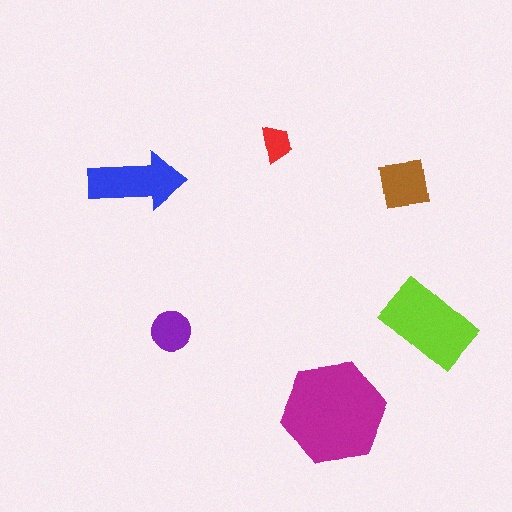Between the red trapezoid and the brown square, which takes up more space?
The brown square.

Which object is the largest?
The magenta hexagon.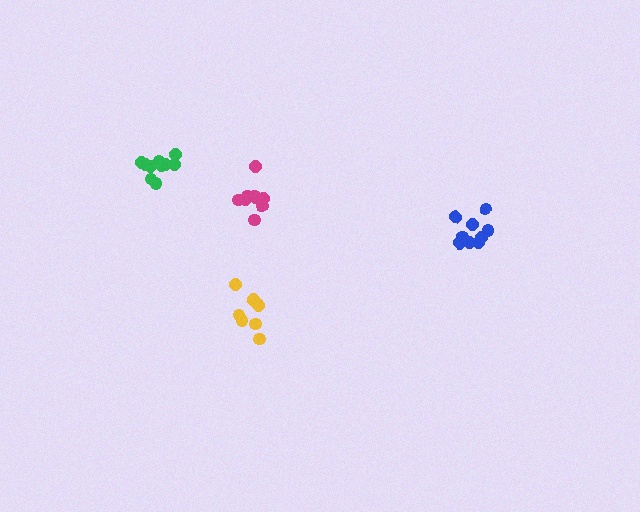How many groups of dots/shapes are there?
There are 4 groups.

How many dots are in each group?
Group 1: 10 dots, Group 2: 7 dots, Group 3: 10 dots, Group 4: 9 dots (36 total).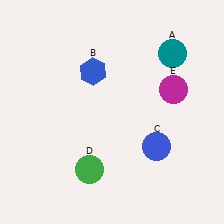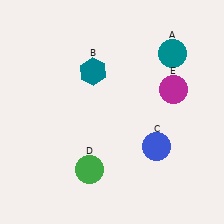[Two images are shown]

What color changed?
The hexagon (B) changed from blue in Image 1 to teal in Image 2.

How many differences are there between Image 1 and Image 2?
There is 1 difference between the two images.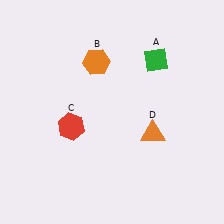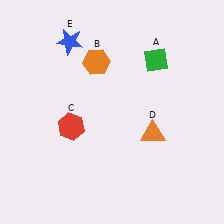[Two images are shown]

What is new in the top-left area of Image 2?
A blue star (E) was added in the top-left area of Image 2.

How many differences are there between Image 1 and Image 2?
There is 1 difference between the two images.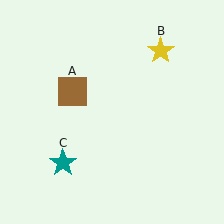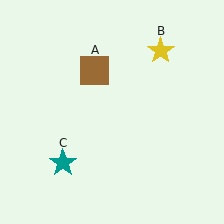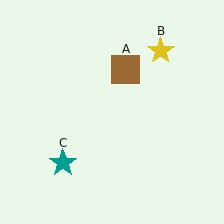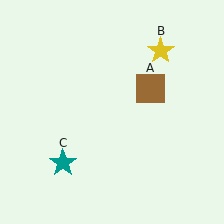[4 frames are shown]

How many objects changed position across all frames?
1 object changed position: brown square (object A).